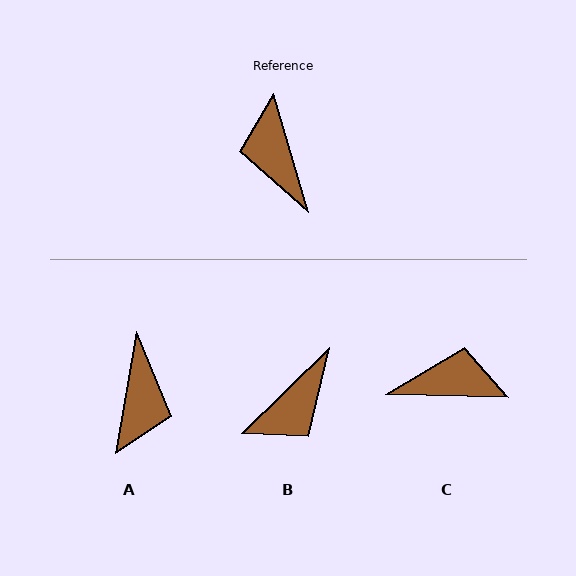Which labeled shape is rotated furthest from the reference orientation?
A, about 154 degrees away.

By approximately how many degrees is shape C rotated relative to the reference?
Approximately 108 degrees clockwise.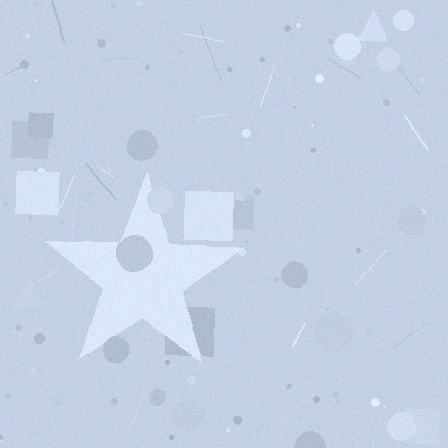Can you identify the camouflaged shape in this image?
The camouflaged shape is a star.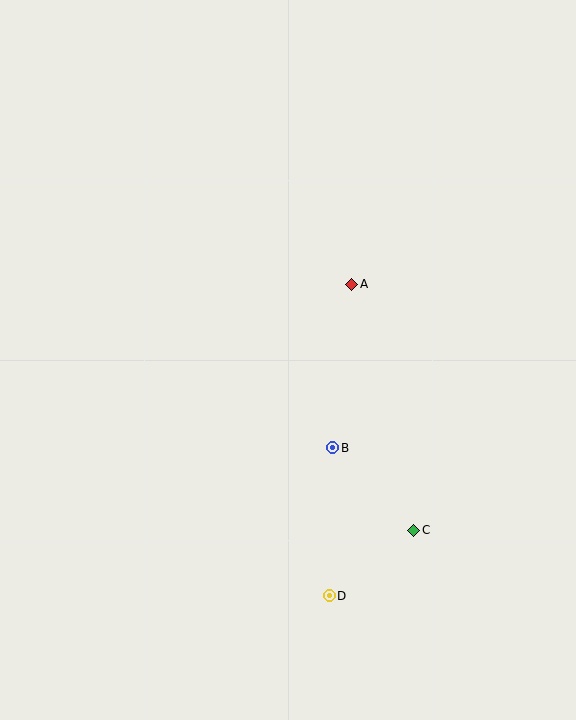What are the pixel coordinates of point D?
Point D is at (329, 596).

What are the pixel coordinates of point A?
Point A is at (352, 284).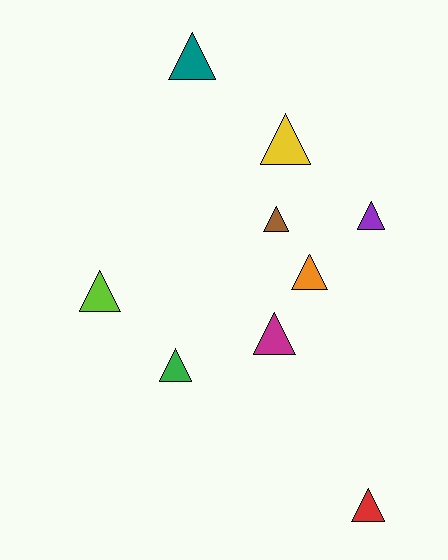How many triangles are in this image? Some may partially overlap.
There are 9 triangles.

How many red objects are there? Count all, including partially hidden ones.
There is 1 red object.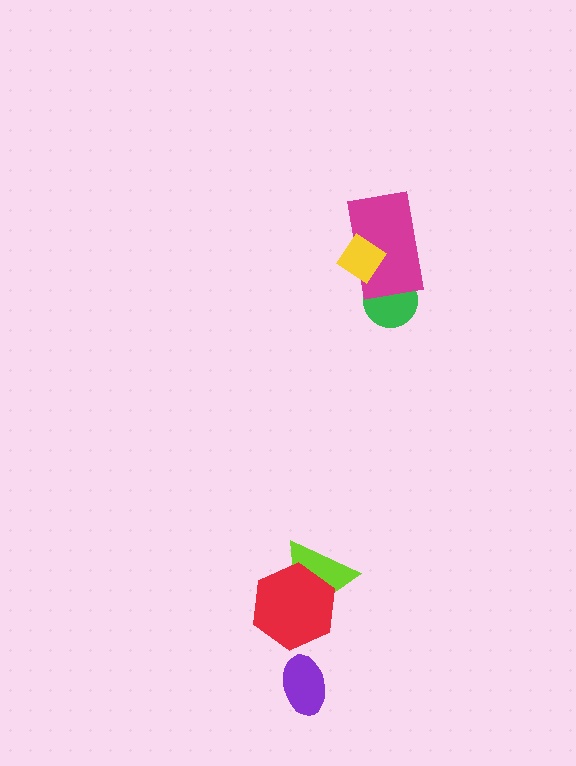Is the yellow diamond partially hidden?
No, no other shape covers it.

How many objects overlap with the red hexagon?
1 object overlaps with the red hexagon.